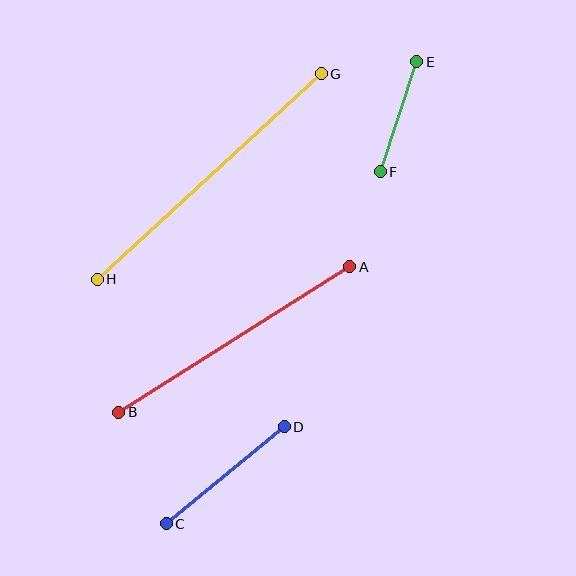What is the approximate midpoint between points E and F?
The midpoint is at approximately (398, 117) pixels.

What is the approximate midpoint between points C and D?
The midpoint is at approximately (225, 475) pixels.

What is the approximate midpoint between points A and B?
The midpoint is at approximately (234, 339) pixels.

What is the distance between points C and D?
The distance is approximately 153 pixels.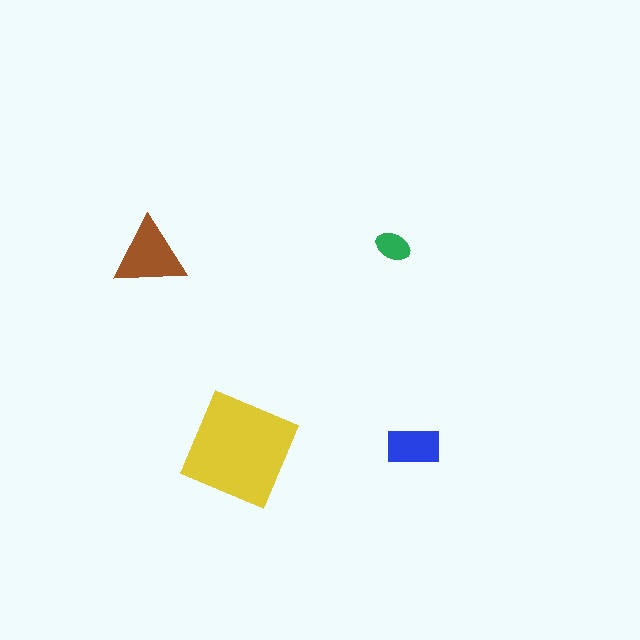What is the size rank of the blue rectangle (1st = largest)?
3rd.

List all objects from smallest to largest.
The green ellipse, the blue rectangle, the brown triangle, the yellow diamond.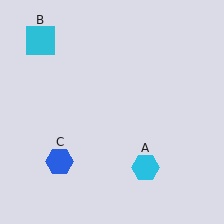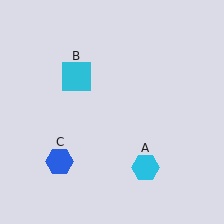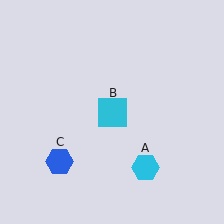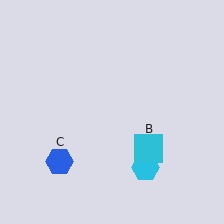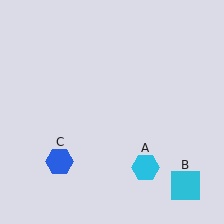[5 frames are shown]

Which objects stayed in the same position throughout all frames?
Cyan hexagon (object A) and blue hexagon (object C) remained stationary.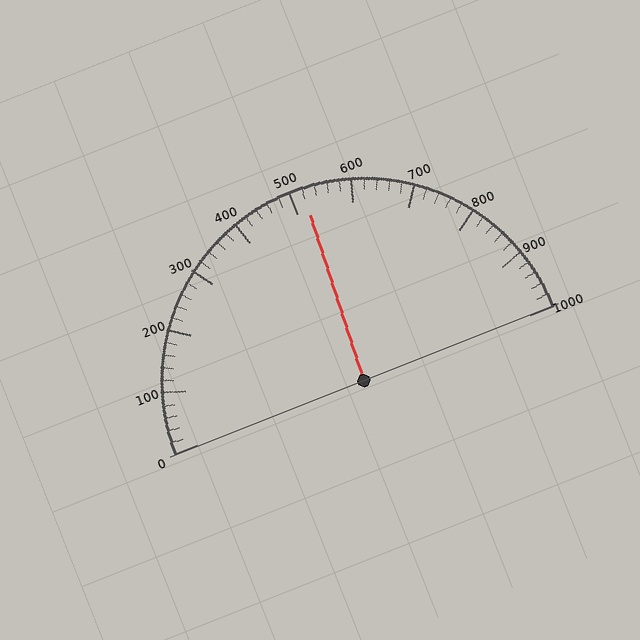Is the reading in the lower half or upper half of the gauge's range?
The reading is in the upper half of the range (0 to 1000).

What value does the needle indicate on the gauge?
The needle indicates approximately 520.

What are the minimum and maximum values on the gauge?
The gauge ranges from 0 to 1000.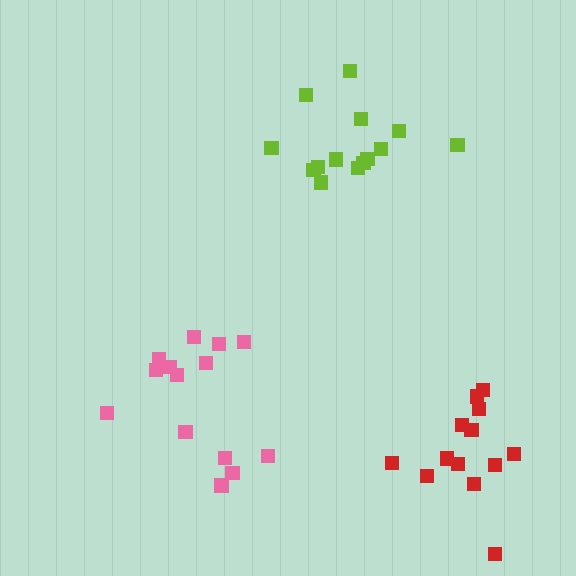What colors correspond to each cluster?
The clusters are colored: lime, pink, red.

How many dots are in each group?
Group 1: 14 dots, Group 2: 15 dots, Group 3: 13 dots (42 total).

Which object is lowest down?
The red cluster is bottommost.